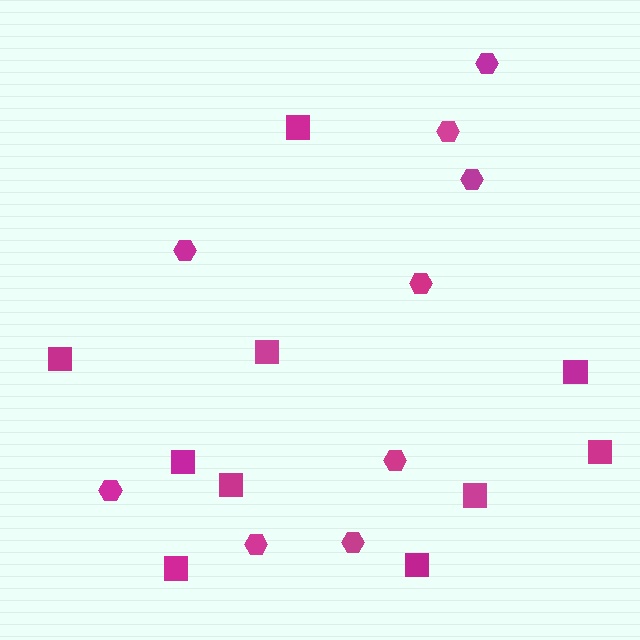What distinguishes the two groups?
There are 2 groups: one group of hexagons (9) and one group of squares (10).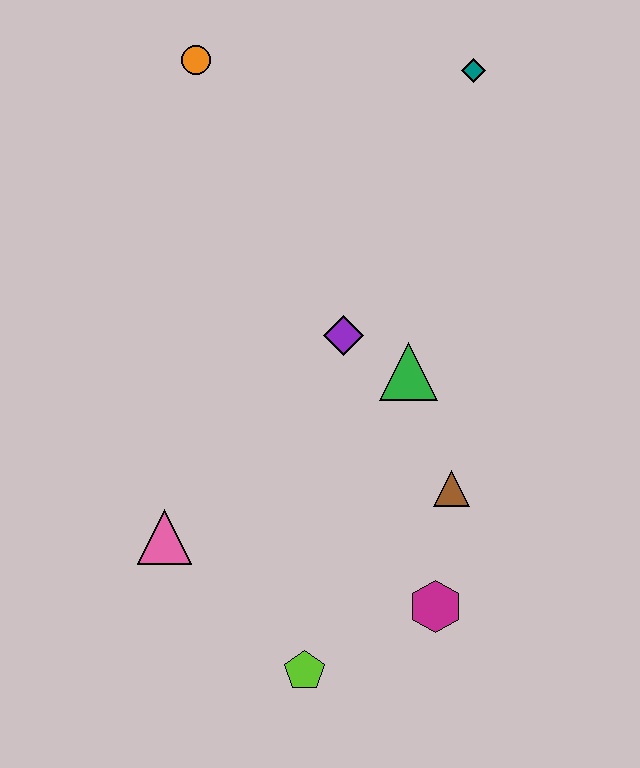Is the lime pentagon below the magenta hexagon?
Yes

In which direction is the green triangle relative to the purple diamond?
The green triangle is to the right of the purple diamond.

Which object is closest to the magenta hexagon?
The brown triangle is closest to the magenta hexagon.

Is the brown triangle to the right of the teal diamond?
No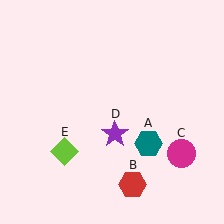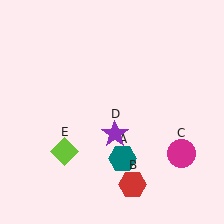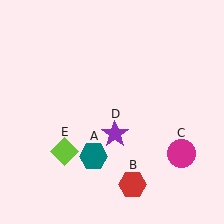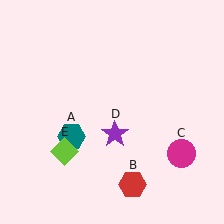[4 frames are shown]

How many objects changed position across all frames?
1 object changed position: teal hexagon (object A).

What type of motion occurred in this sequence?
The teal hexagon (object A) rotated clockwise around the center of the scene.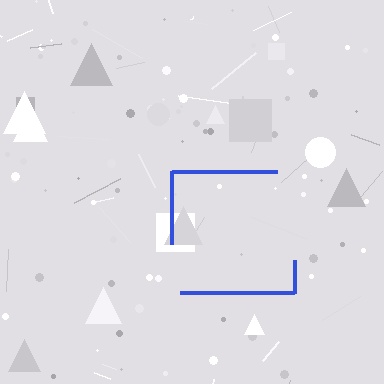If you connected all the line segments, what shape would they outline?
They would outline a square.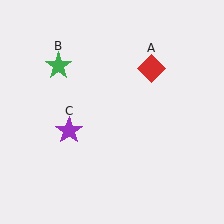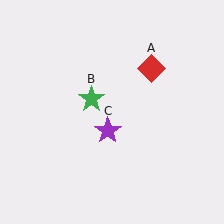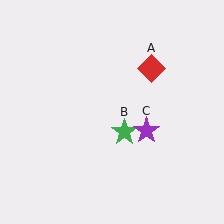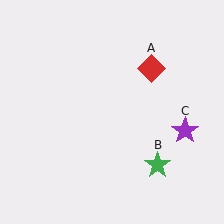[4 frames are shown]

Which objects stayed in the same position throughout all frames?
Red diamond (object A) remained stationary.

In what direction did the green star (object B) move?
The green star (object B) moved down and to the right.